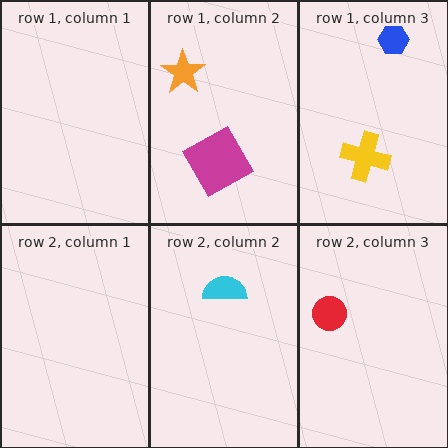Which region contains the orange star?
The row 1, column 2 region.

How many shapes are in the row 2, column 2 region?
1.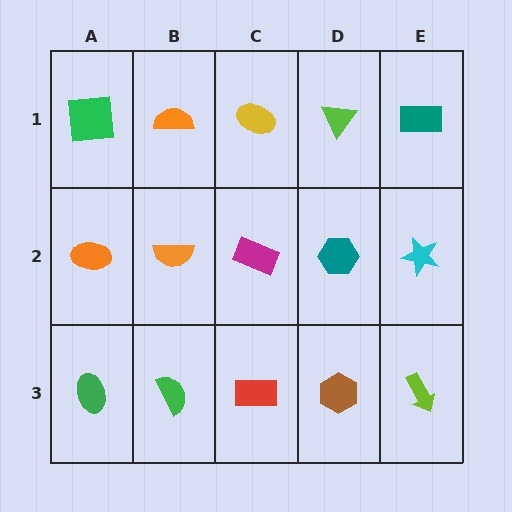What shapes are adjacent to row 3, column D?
A teal hexagon (row 2, column D), a red rectangle (row 3, column C), a lime arrow (row 3, column E).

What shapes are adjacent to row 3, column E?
A cyan star (row 2, column E), a brown hexagon (row 3, column D).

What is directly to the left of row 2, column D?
A magenta rectangle.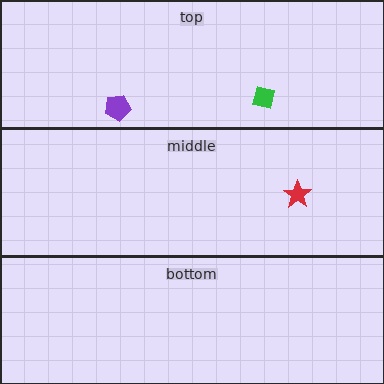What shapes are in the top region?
The purple pentagon, the green square.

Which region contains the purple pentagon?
The top region.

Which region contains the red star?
The middle region.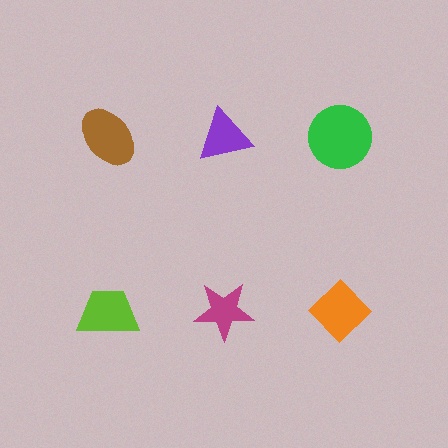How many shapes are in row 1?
3 shapes.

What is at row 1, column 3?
A green circle.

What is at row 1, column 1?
A brown ellipse.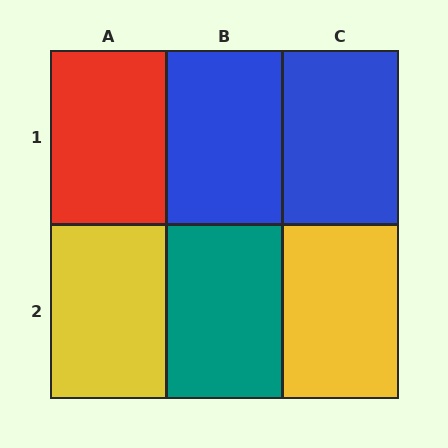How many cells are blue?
2 cells are blue.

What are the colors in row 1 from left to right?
Red, blue, blue.